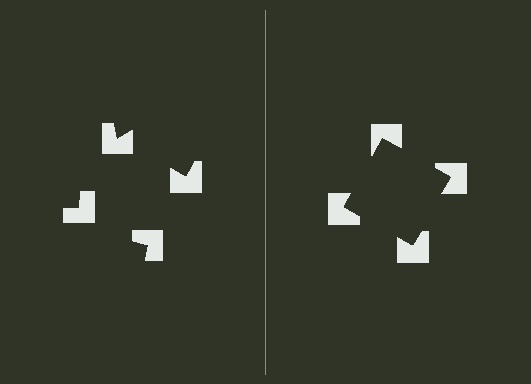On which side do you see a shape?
An illusory square appears on the right side. On the left side the wedge cuts are rotated, so no coherent shape forms.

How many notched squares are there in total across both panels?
8 — 4 on each side.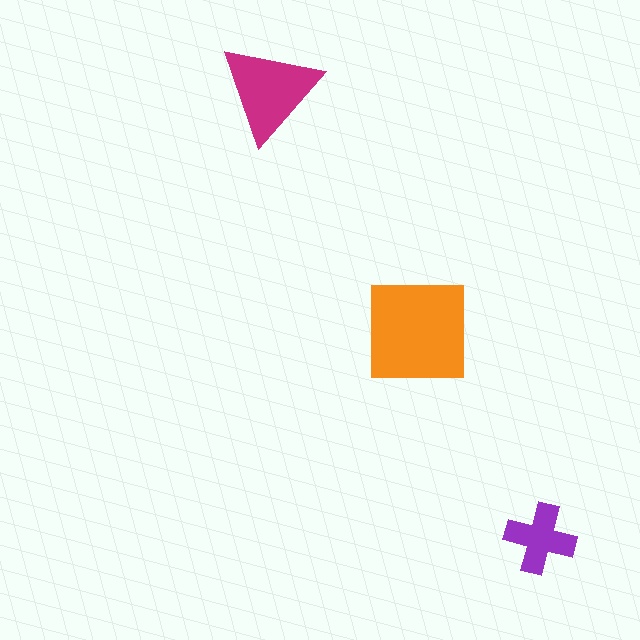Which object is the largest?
The orange square.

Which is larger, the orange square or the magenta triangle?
The orange square.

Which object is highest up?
The magenta triangle is topmost.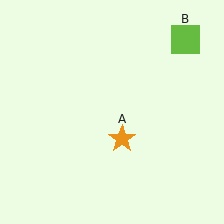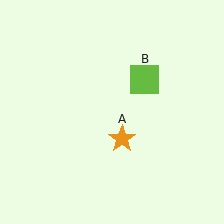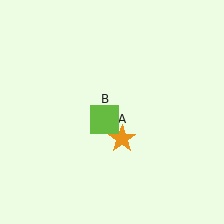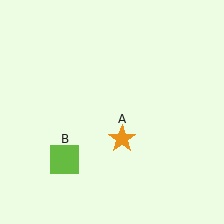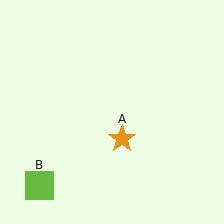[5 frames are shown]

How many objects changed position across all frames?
1 object changed position: lime square (object B).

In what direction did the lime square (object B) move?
The lime square (object B) moved down and to the left.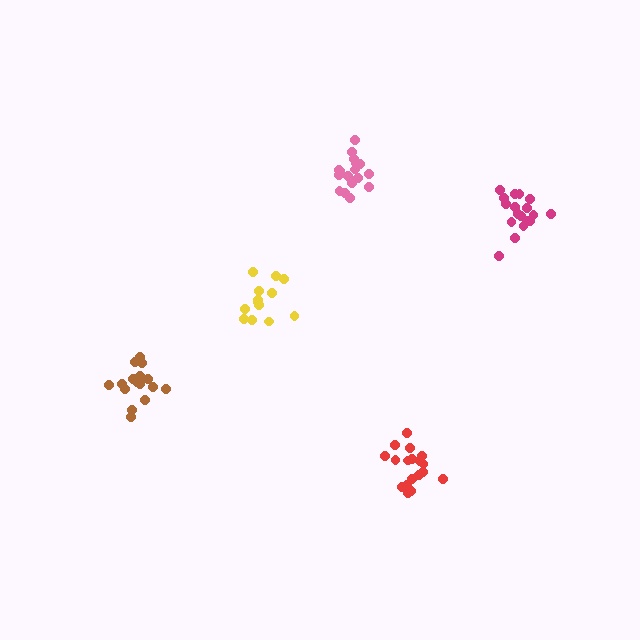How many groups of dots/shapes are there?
There are 5 groups.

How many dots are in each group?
Group 1: 18 dots, Group 2: 13 dots, Group 3: 18 dots, Group 4: 17 dots, Group 5: 17 dots (83 total).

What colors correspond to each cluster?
The clusters are colored: red, yellow, magenta, pink, brown.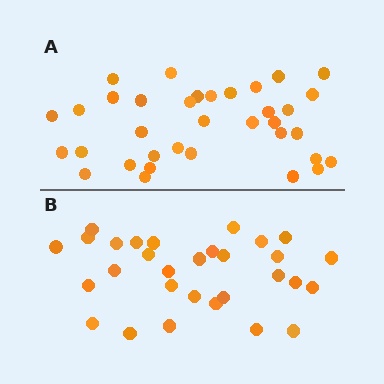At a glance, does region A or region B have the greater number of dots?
Region A (the top region) has more dots.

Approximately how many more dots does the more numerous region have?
Region A has about 5 more dots than region B.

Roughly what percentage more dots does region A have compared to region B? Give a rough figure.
About 15% more.